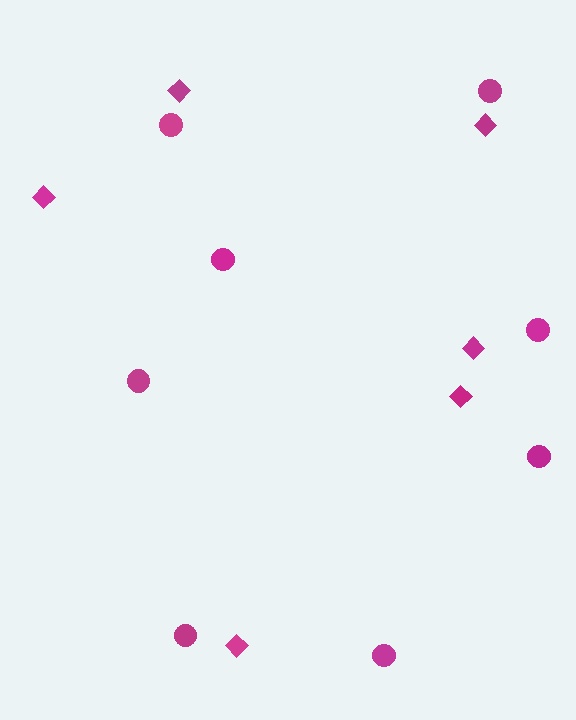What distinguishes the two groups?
There are 2 groups: one group of circles (8) and one group of diamonds (6).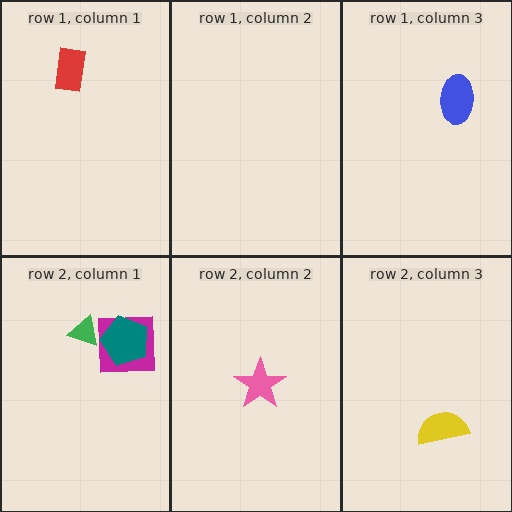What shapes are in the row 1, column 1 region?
The red rectangle.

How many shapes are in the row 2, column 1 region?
3.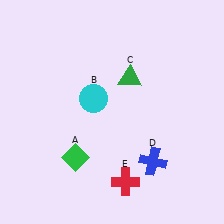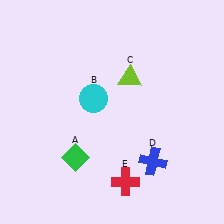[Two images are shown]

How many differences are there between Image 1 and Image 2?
There is 1 difference between the two images.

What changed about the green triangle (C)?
In Image 1, C is green. In Image 2, it changed to lime.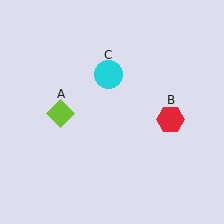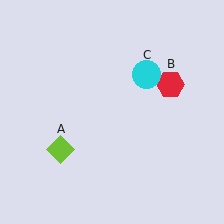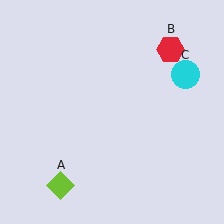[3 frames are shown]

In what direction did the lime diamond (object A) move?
The lime diamond (object A) moved down.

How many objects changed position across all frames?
3 objects changed position: lime diamond (object A), red hexagon (object B), cyan circle (object C).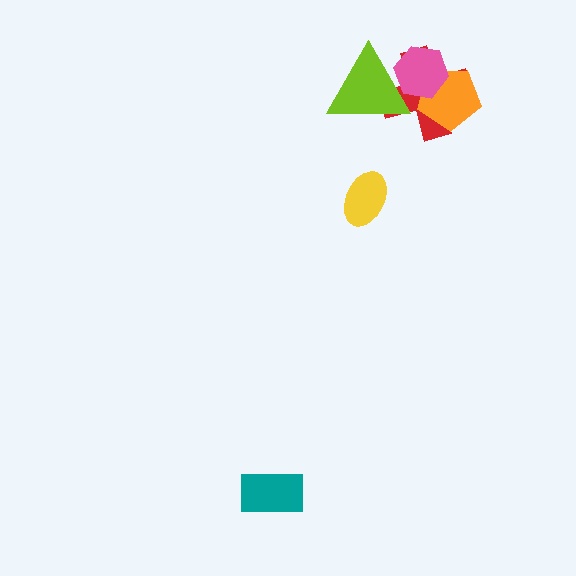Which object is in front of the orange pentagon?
The pink hexagon is in front of the orange pentagon.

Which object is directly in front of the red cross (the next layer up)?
The orange pentagon is directly in front of the red cross.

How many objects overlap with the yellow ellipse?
0 objects overlap with the yellow ellipse.